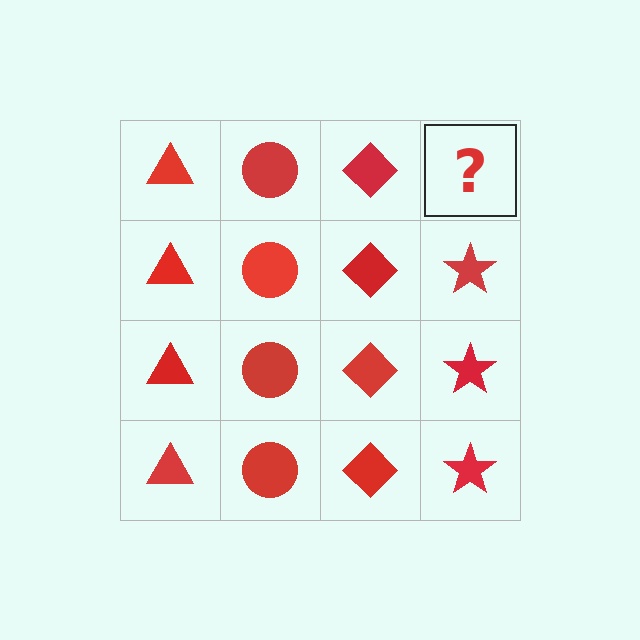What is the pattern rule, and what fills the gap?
The rule is that each column has a consistent shape. The gap should be filled with a red star.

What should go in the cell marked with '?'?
The missing cell should contain a red star.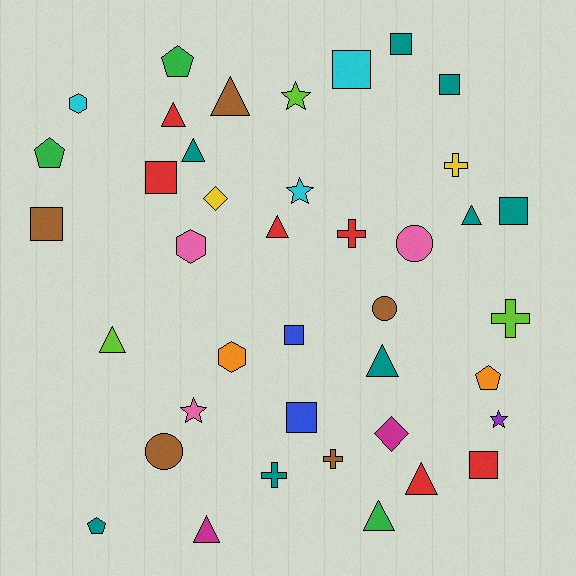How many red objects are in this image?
There are 6 red objects.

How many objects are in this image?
There are 40 objects.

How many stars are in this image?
There are 4 stars.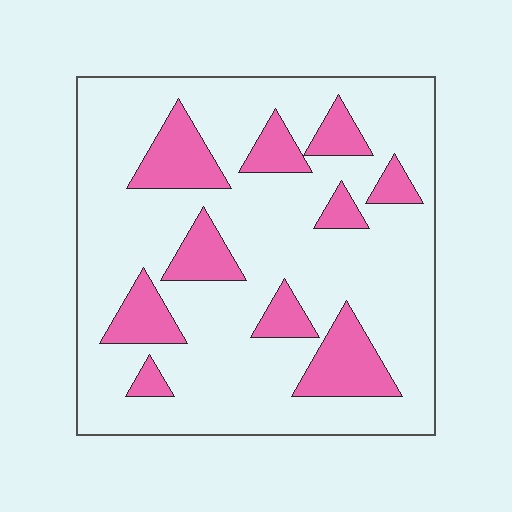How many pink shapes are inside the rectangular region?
10.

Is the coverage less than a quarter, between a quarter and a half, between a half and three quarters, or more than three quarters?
Less than a quarter.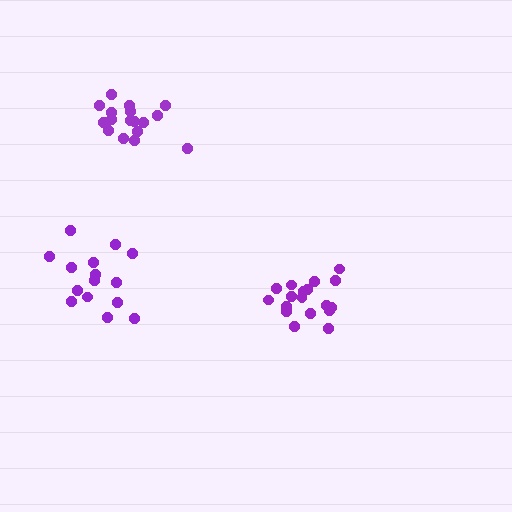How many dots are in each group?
Group 1: 15 dots, Group 2: 18 dots, Group 3: 17 dots (50 total).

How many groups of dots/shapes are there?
There are 3 groups.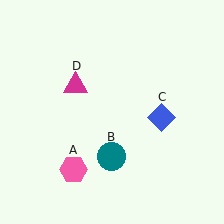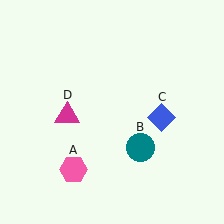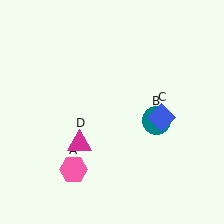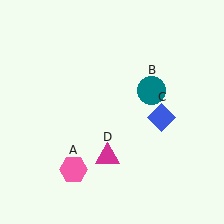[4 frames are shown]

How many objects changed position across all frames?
2 objects changed position: teal circle (object B), magenta triangle (object D).